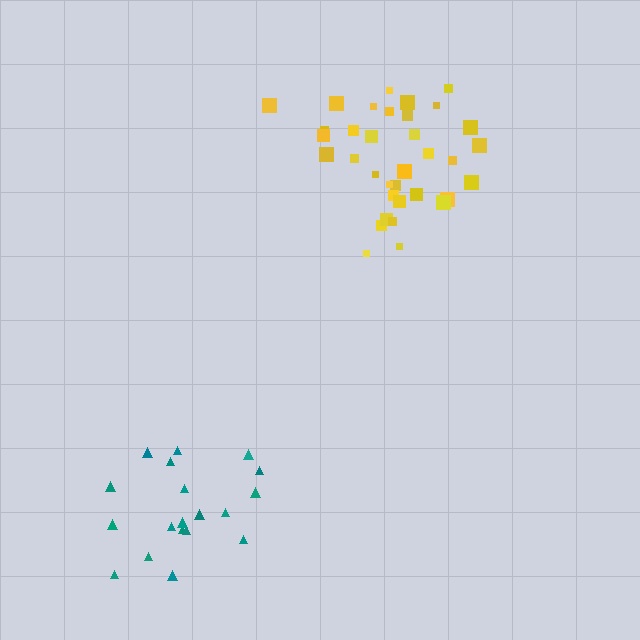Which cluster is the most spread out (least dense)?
Teal.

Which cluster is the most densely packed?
Yellow.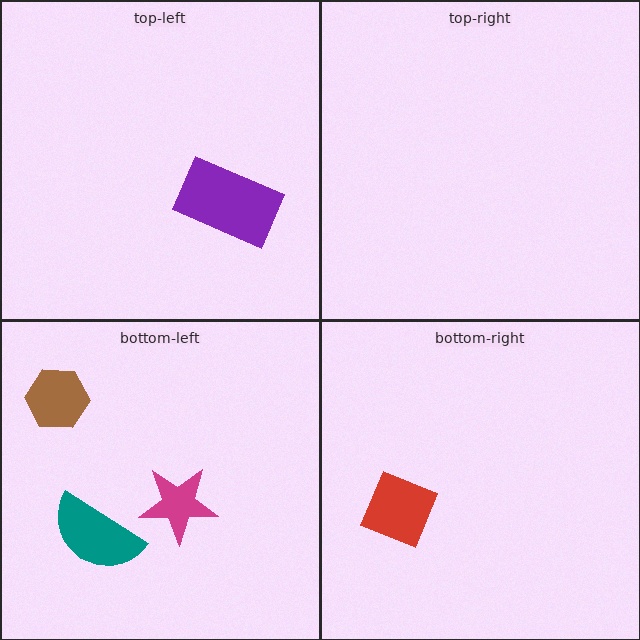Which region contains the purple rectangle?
The top-left region.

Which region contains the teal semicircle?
The bottom-left region.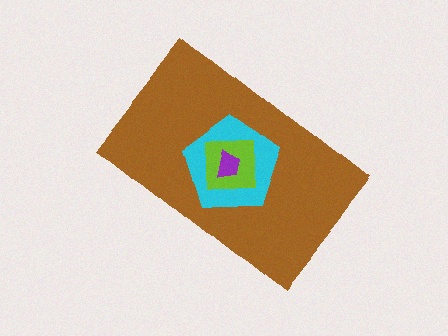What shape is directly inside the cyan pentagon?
The lime square.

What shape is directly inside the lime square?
The purple trapezoid.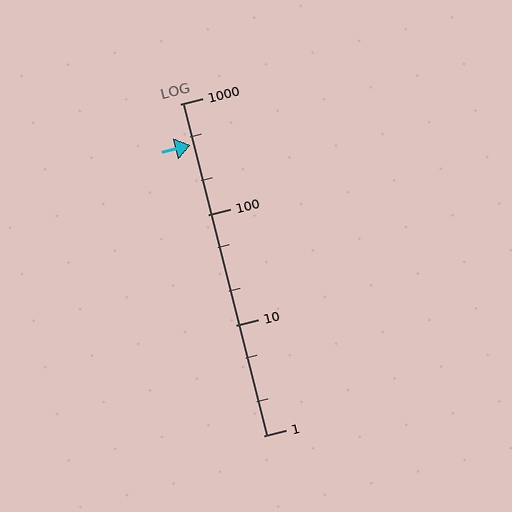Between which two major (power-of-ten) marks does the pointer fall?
The pointer is between 100 and 1000.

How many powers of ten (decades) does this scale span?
The scale spans 3 decades, from 1 to 1000.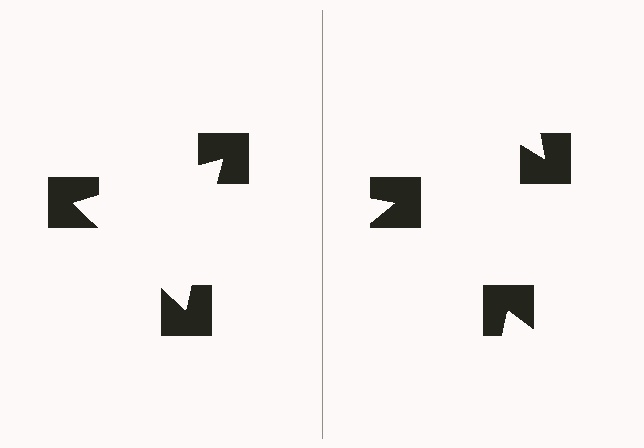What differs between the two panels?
The notched squares are positioned identically on both sides; only the wedge orientations differ. On the left they align to a triangle; on the right they are misaligned.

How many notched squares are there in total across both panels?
6 — 3 on each side.